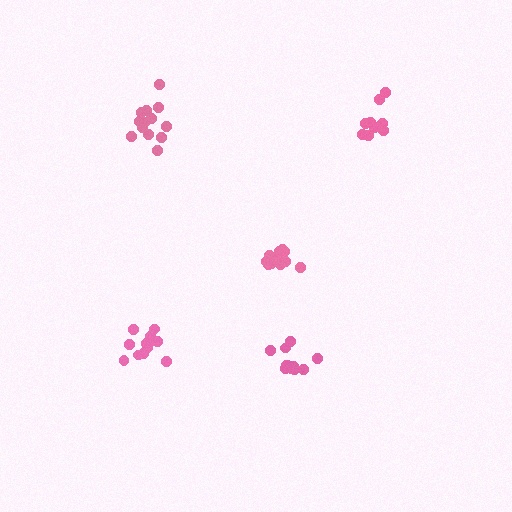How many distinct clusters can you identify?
There are 5 distinct clusters.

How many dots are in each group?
Group 1: 13 dots, Group 2: 12 dots, Group 3: 13 dots, Group 4: 11 dots, Group 5: 9 dots (58 total).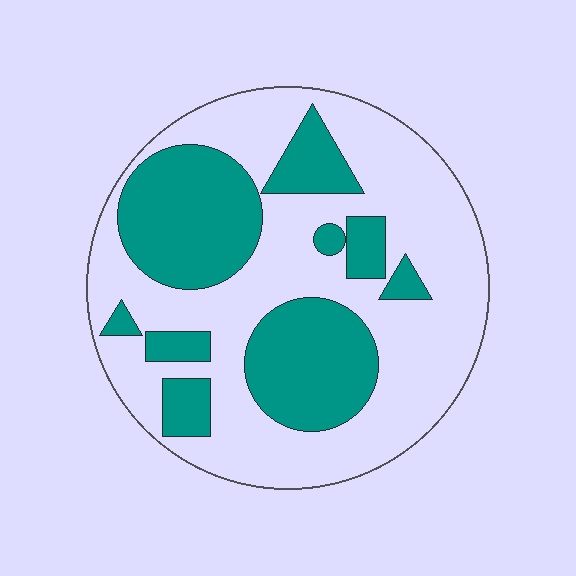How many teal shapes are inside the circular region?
9.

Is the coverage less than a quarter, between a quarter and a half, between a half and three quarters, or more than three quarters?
Between a quarter and a half.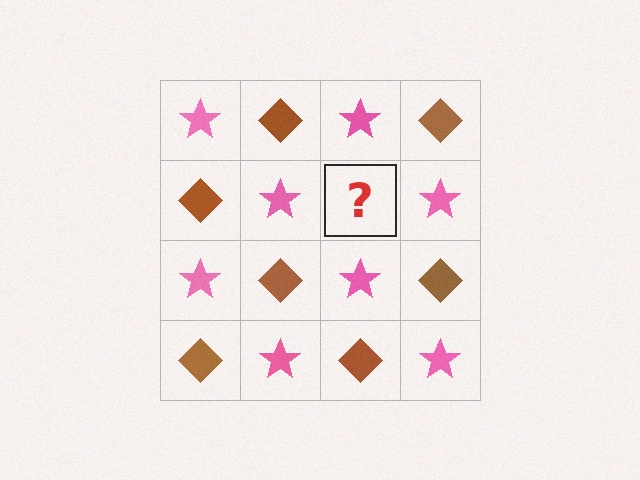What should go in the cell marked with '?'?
The missing cell should contain a brown diamond.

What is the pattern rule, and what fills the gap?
The rule is that it alternates pink star and brown diamond in a checkerboard pattern. The gap should be filled with a brown diamond.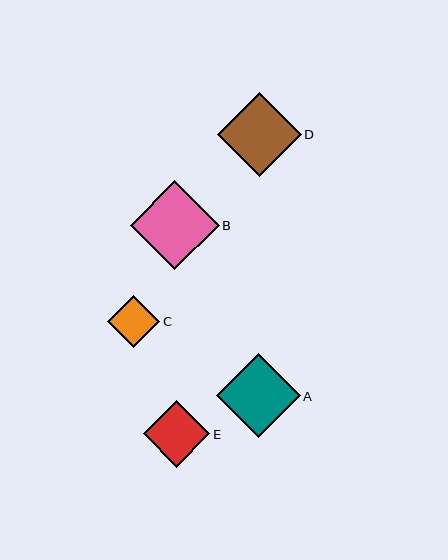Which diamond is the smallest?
Diamond C is the smallest with a size of approximately 52 pixels.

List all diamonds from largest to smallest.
From largest to smallest: B, D, A, E, C.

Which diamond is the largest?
Diamond B is the largest with a size of approximately 89 pixels.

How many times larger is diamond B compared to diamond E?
Diamond B is approximately 1.3 times the size of diamond E.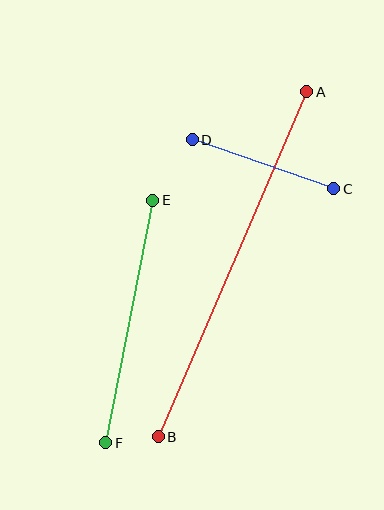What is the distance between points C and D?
The distance is approximately 149 pixels.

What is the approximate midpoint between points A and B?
The midpoint is at approximately (232, 264) pixels.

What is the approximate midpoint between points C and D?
The midpoint is at approximately (263, 164) pixels.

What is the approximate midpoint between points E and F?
The midpoint is at approximately (129, 322) pixels.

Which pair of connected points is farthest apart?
Points A and B are farthest apart.